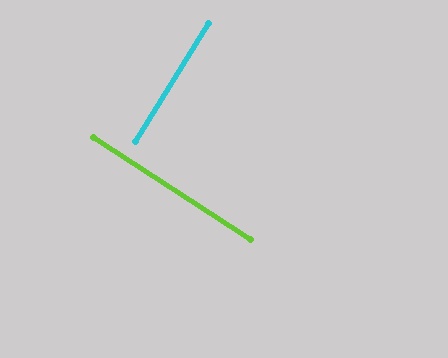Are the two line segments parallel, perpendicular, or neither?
Perpendicular — they meet at approximately 89°.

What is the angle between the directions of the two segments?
Approximately 89 degrees.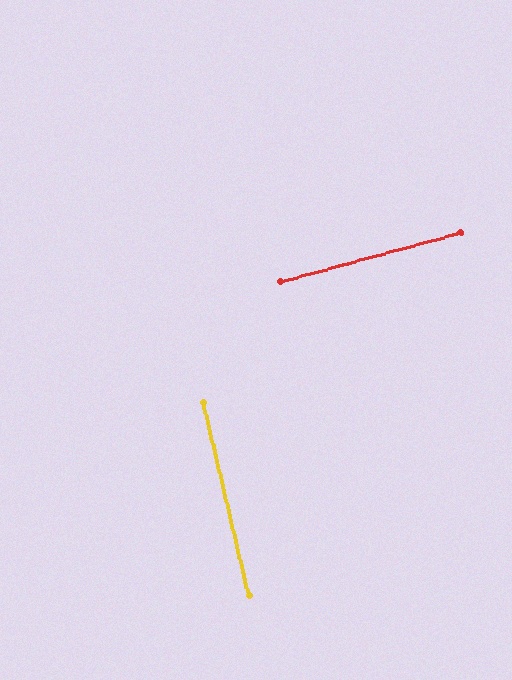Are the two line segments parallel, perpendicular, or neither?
Perpendicular — they meet at approximately 88°.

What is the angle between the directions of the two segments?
Approximately 88 degrees.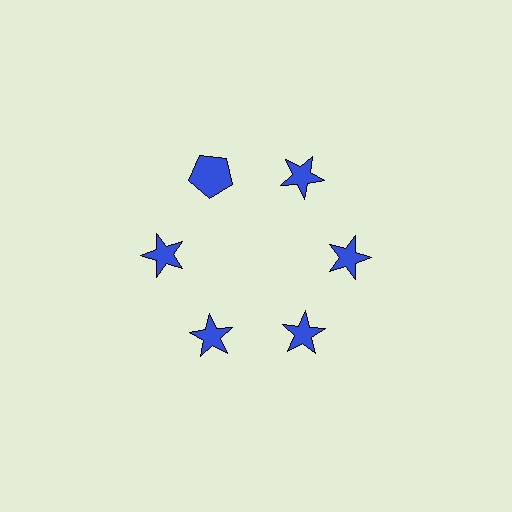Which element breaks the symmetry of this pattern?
The blue pentagon at roughly the 11 o'clock position breaks the symmetry. All other shapes are blue stars.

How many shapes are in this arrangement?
There are 6 shapes arranged in a ring pattern.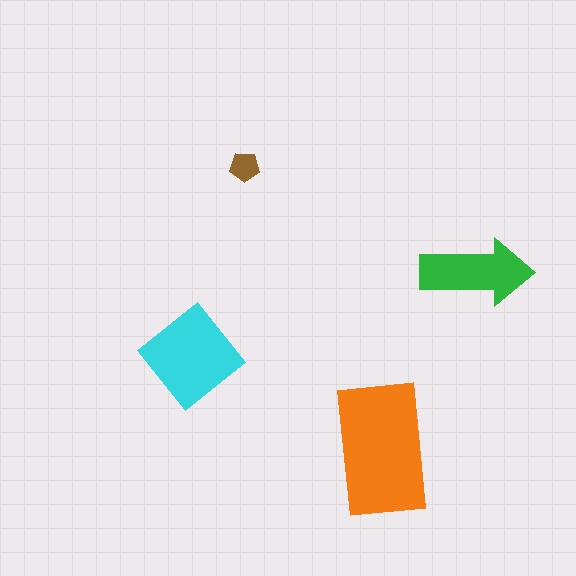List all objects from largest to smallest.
The orange rectangle, the cyan diamond, the green arrow, the brown pentagon.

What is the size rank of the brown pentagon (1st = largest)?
4th.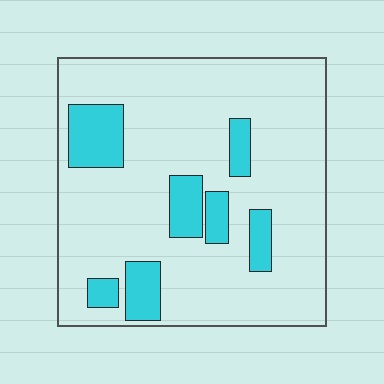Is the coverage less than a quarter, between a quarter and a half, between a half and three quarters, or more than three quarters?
Less than a quarter.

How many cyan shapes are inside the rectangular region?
7.